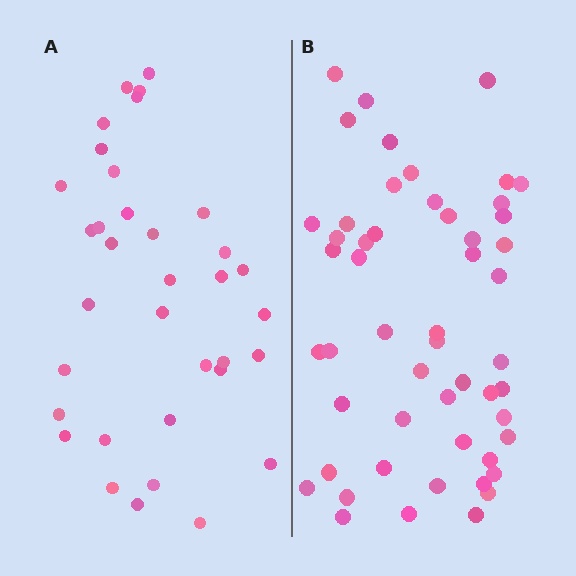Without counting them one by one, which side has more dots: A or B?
Region B (the right region) has more dots.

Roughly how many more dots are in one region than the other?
Region B has approximately 15 more dots than region A.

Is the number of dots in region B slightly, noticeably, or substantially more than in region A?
Region B has substantially more. The ratio is roughly 1.5 to 1.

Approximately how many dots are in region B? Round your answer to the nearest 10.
About 50 dots. (The exact count is 52, which rounds to 50.)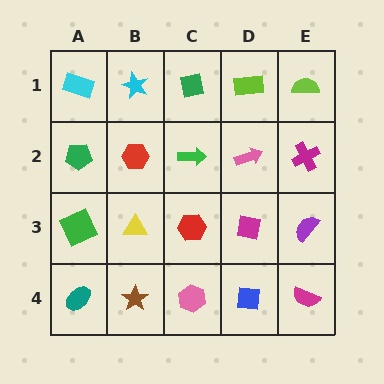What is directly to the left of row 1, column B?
A cyan rectangle.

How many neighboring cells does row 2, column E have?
3.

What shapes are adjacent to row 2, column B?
A cyan star (row 1, column B), a yellow triangle (row 3, column B), a green pentagon (row 2, column A), a green arrow (row 2, column C).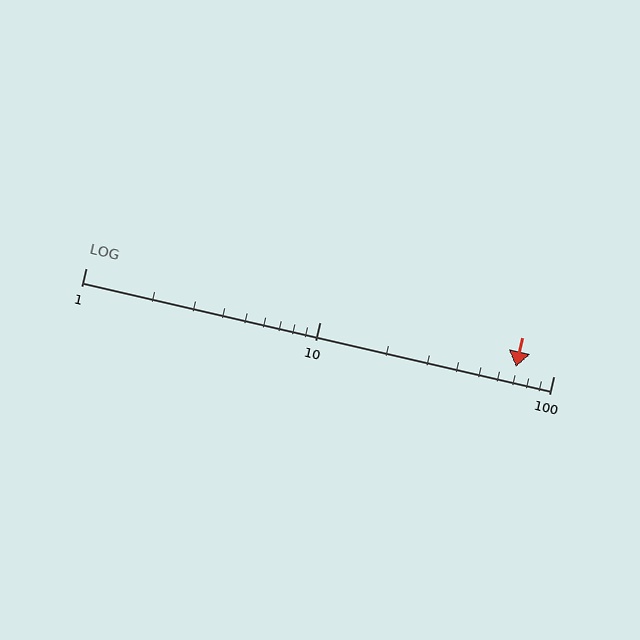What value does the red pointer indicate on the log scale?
The pointer indicates approximately 69.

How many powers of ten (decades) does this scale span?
The scale spans 2 decades, from 1 to 100.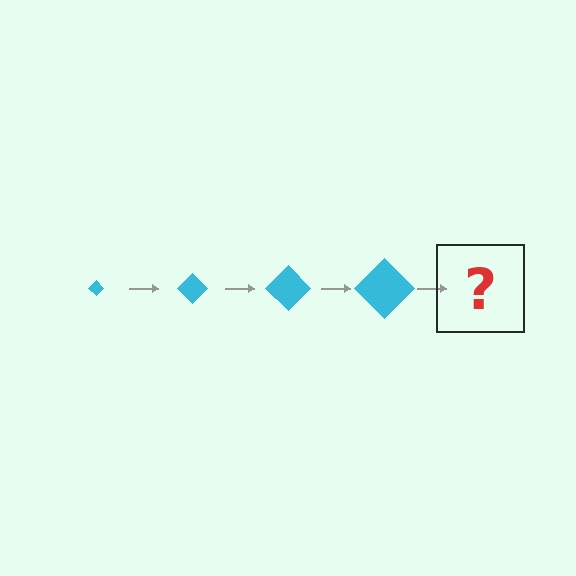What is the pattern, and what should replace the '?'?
The pattern is that the diamond gets progressively larger each step. The '?' should be a cyan diamond, larger than the previous one.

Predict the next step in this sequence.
The next step is a cyan diamond, larger than the previous one.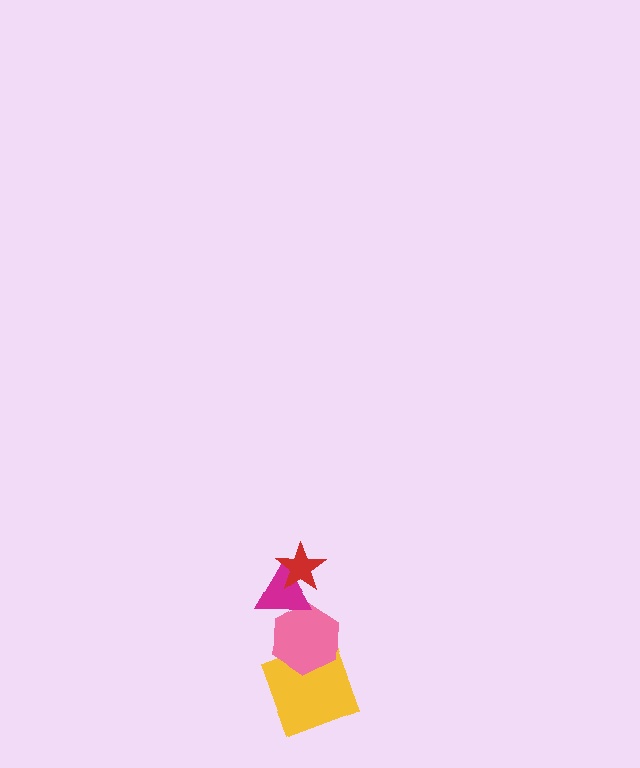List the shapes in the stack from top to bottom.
From top to bottom: the red star, the magenta triangle, the pink hexagon, the yellow square.